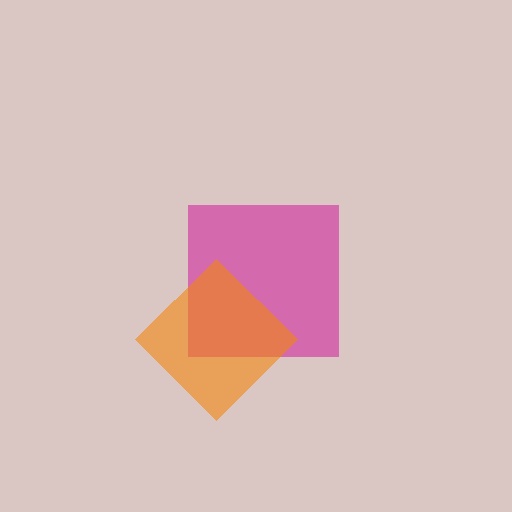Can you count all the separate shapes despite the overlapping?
Yes, there are 2 separate shapes.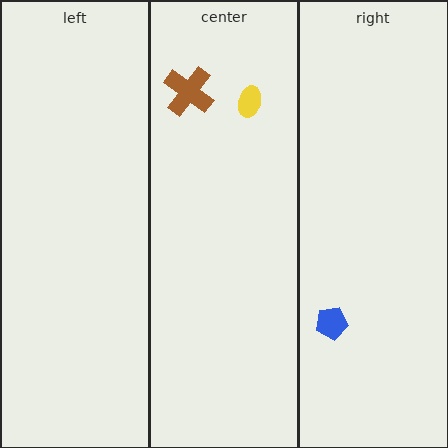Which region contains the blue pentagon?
The right region.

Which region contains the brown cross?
The center region.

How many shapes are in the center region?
2.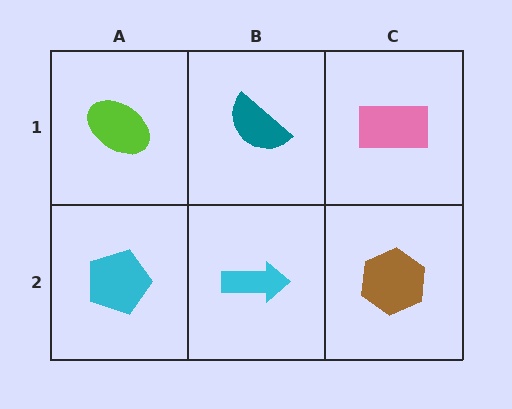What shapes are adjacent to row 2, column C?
A pink rectangle (row 1, column C), a cyan arrow (row 2, column B).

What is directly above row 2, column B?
A teal semicircle.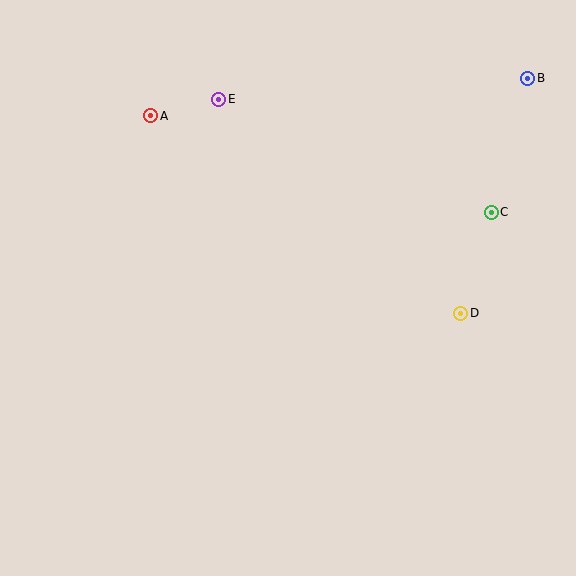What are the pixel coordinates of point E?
Point E is at (219, 99).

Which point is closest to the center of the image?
Point D at (460, 313) is closest to the center.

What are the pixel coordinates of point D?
Point D is at (460, 313).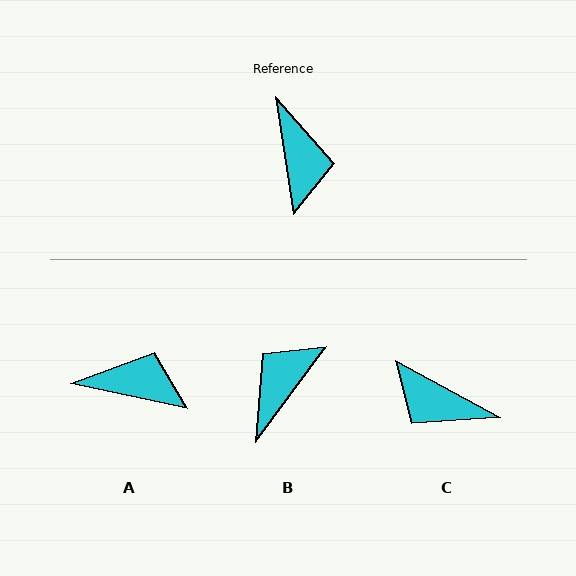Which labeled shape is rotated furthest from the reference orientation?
B, about 135 degrees away.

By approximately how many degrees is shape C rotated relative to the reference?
Approximately 127 degrees clockwise.